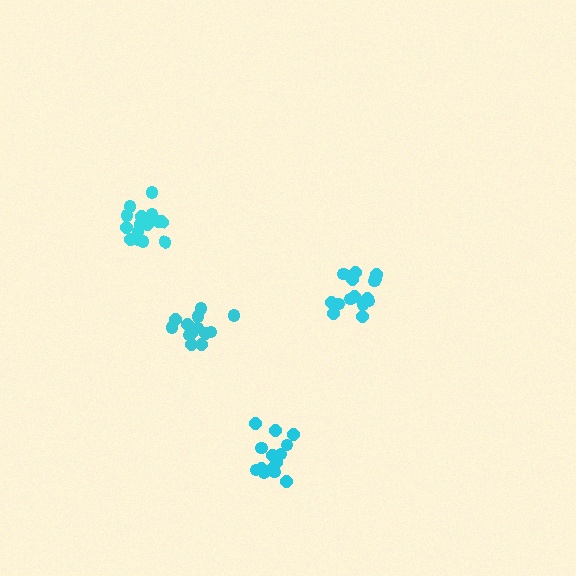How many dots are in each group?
Group 1: 16 dots, Group 2: 13 dots, Group 3: 15 dots, Group 4: 14 dots (58 total).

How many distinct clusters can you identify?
There are 4 distinct clusters.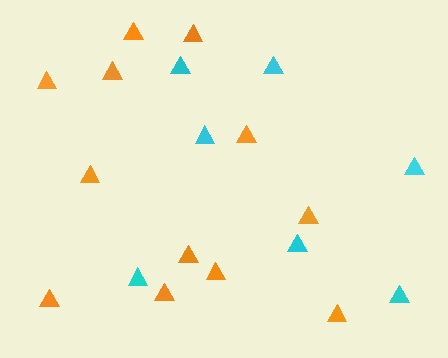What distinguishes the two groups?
There are 2 groups: one group of orange triangles (12) and one group of cyan triangles (7).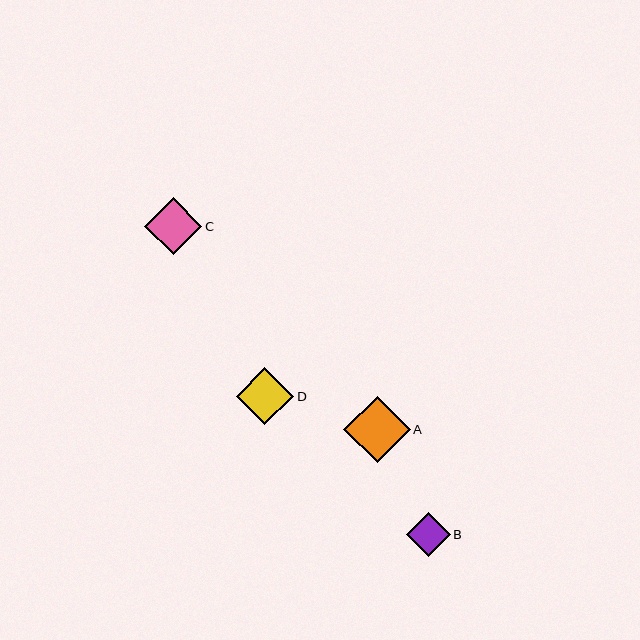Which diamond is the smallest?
Diamond B is the smallest with a size of approximately 44 pixels.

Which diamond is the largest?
Diamond A is the largest with a size of approximately 67 pixels.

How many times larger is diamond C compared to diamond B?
Diamond C is approximately 1.3 times the size of diamond B.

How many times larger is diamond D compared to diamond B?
Diamond D is approximately 1.3 times the size of diamond B.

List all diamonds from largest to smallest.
From largest to smallest: A, C, D, B.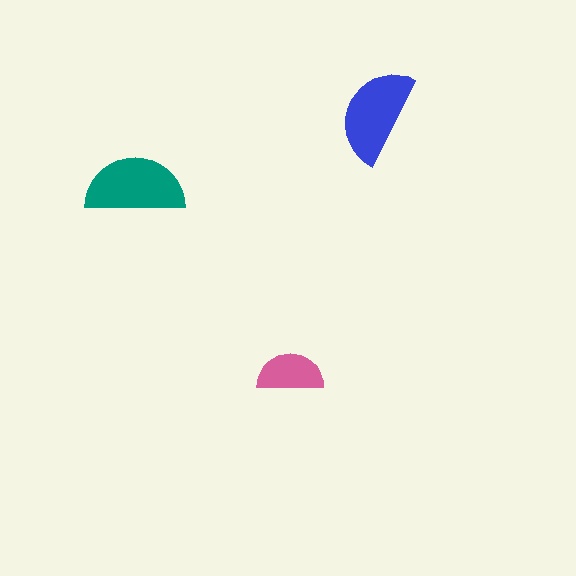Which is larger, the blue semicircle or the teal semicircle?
The teal one.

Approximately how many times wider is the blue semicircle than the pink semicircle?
About 1.5 times wider.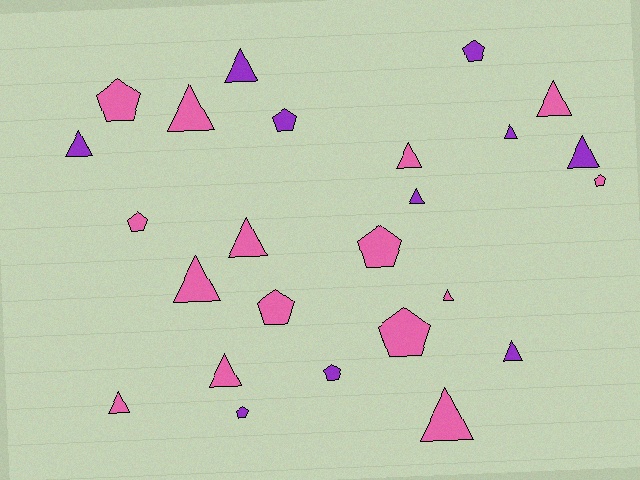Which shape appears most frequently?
Triangle, with 15 objects.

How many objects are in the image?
There are 25 objects.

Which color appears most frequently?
Pink, with 15 objects.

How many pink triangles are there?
There are 9 pink triangles.